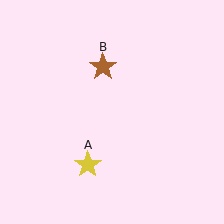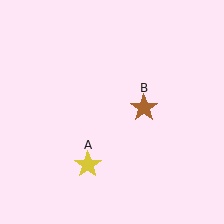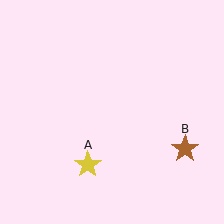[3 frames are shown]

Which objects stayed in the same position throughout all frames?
Yellow star (object A) remained stationary.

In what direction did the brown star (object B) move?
The brown star (object B) moved down and to the right.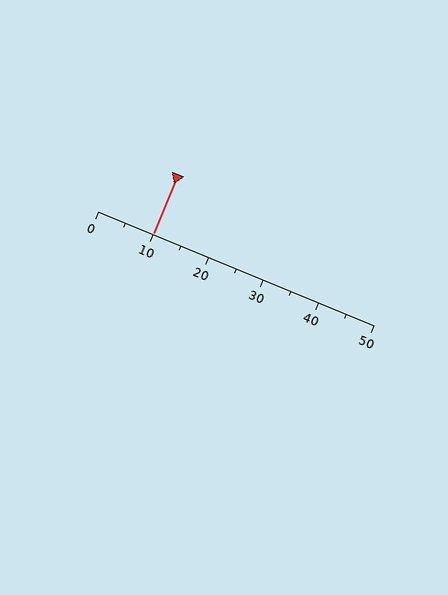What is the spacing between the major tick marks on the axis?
The major ticks are spaced 10 apart.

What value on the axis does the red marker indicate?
The marker indicates approximately 10.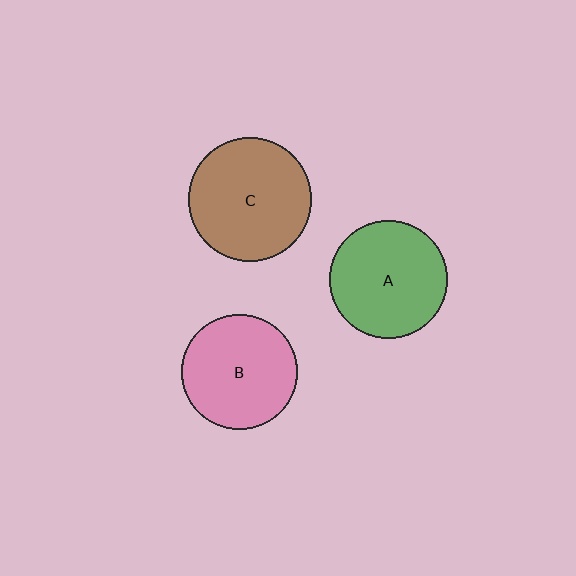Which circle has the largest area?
Circle C (brown).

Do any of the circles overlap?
No, none of the circles overlap.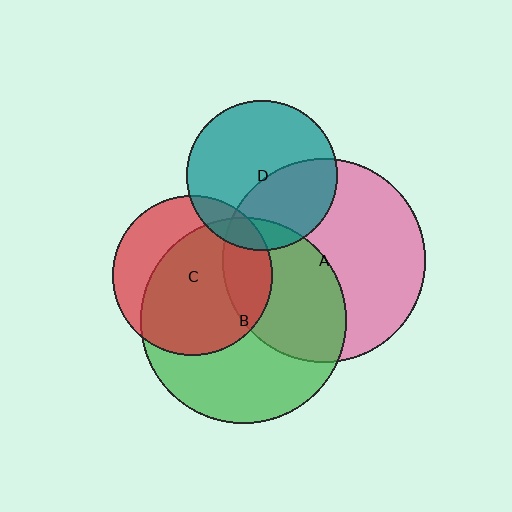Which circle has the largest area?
Circle B (green).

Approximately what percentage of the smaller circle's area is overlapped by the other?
Approximately 40%.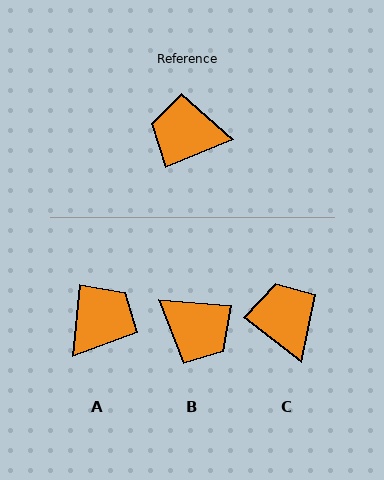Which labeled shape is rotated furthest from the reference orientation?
B, about 153 degrees away.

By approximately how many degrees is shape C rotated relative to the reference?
Approximately 60 degrees clockwise.